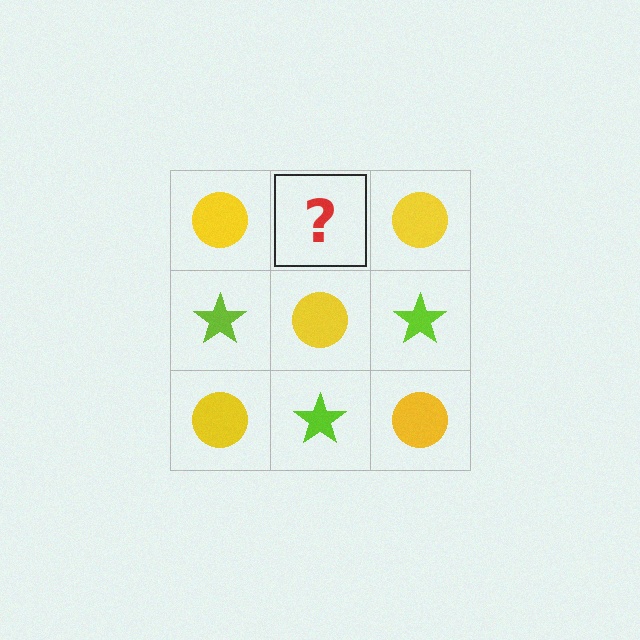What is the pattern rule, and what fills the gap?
The rule is that it alternates yellow circle and lime star in a checkerboard pattern. The gap should be filled with a lime star.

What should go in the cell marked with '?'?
The missing cell should contain a lime star.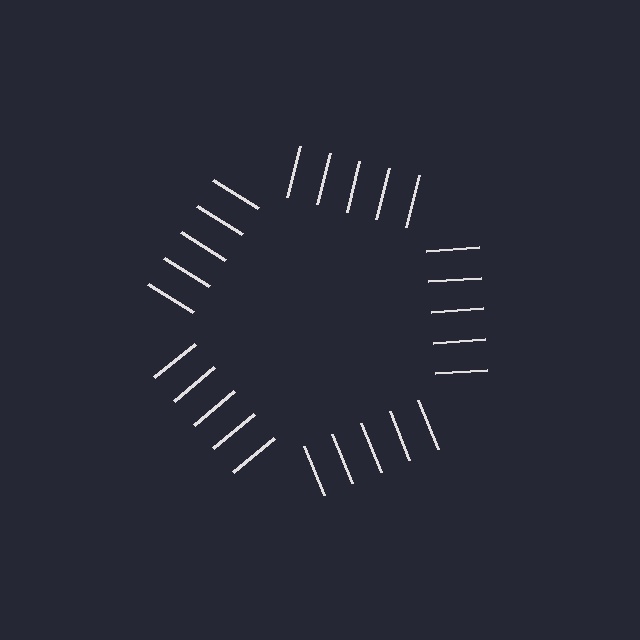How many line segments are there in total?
25 — 5 along each of the 5 edges.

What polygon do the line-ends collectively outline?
An illusory pentagon — the line segments terminate on its edges but no continuous stroke is drawn.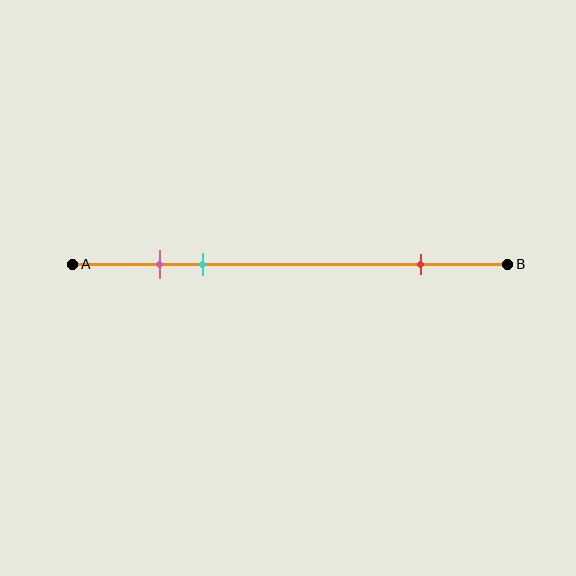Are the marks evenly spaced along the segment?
No, the marks are not evenly spaced.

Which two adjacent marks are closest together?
The pink and cyan marks are the closest adjacent pair.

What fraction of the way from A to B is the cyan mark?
The cyan mark is approximately 30% (0.3) of the way from A to B.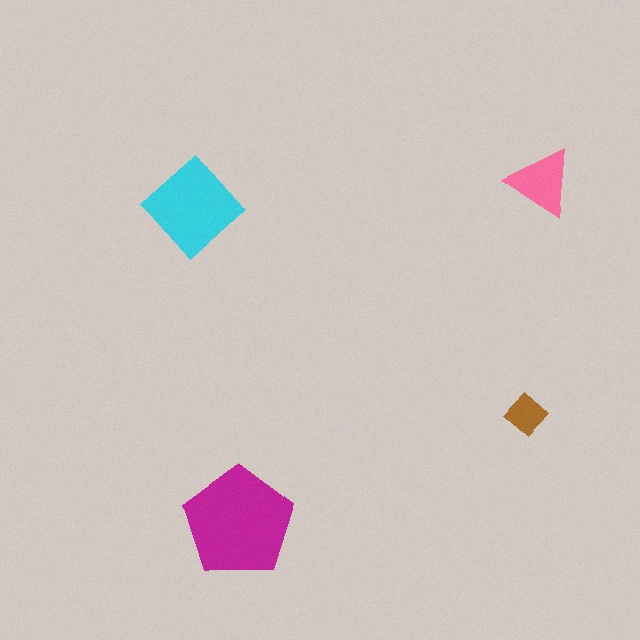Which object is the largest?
The magenta pentagon.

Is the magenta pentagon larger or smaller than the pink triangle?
Larger.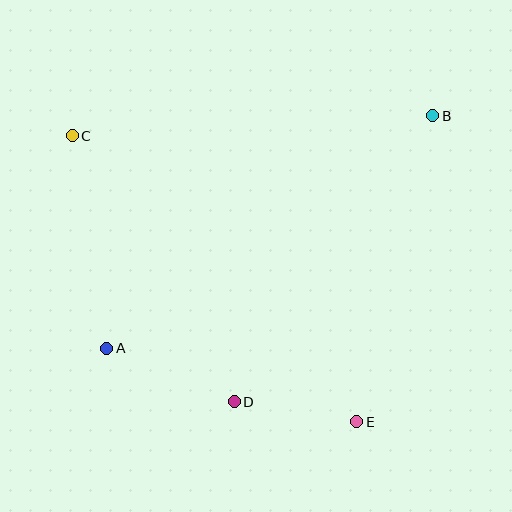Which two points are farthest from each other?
Points C and E are farthest from each other.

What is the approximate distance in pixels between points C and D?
The distance between C and D is approximately 311 pixels.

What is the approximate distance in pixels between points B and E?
The distance between B and E is approximately 315 pixels.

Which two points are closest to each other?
Points D and E are closest to each other.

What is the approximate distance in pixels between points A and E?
The distance between A and E is approximately 261 pixels.